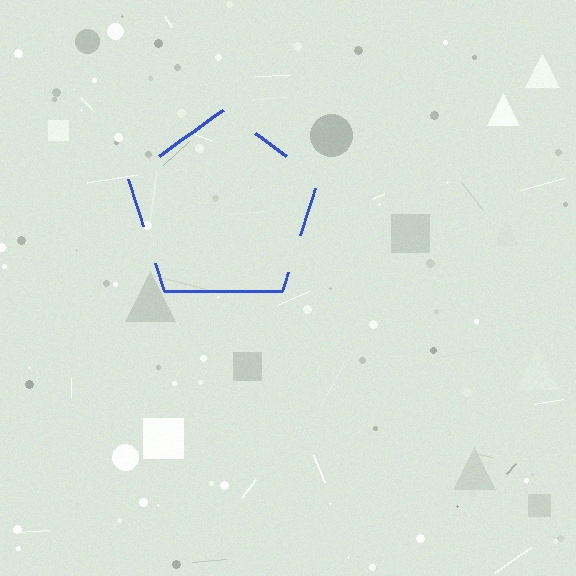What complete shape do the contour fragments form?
The contour fragments form a pentagon.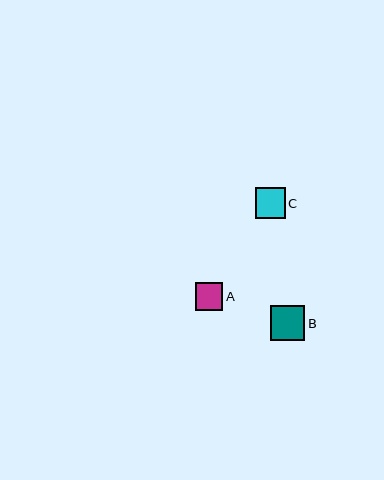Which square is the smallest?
Square A is the smallest with a size of approximately 28 pixels.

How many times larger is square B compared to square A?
Square B is approximately 1.3 times the size of square A.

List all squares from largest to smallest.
From largest to smallest: B, C, A.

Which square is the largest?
Square B is the largest with a size of approximately 35 pixels.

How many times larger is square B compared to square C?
Square B is approximately 1.1 times the size of square C.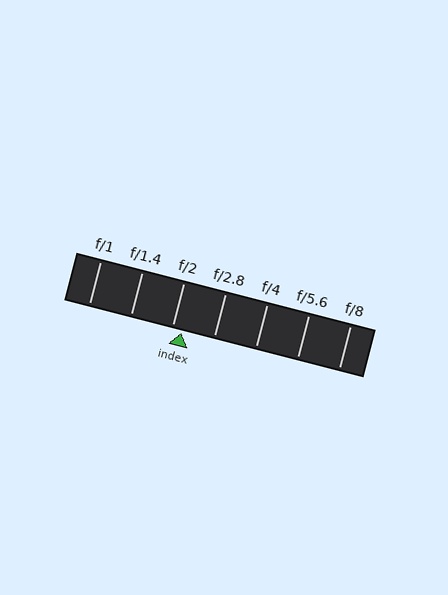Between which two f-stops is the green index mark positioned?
The index mark is between f/2 and f/2.8.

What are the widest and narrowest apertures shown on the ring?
The widest aperture shown is f/1 and the narrowest is f/8.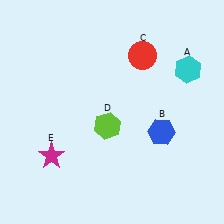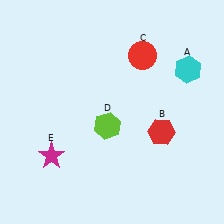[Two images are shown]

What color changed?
The hexagon (B) changed from blue in Image 1 to red in Image 2.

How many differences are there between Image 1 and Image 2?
There is 1 difference between the two images.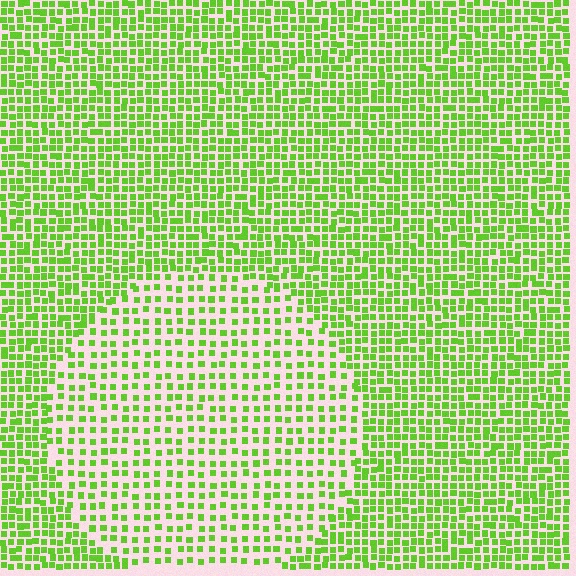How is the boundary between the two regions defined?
The boundary is defined by a change in element density (approximately 1.8x ratio). All elements are the same color, size, and shape.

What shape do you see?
I see a circle.